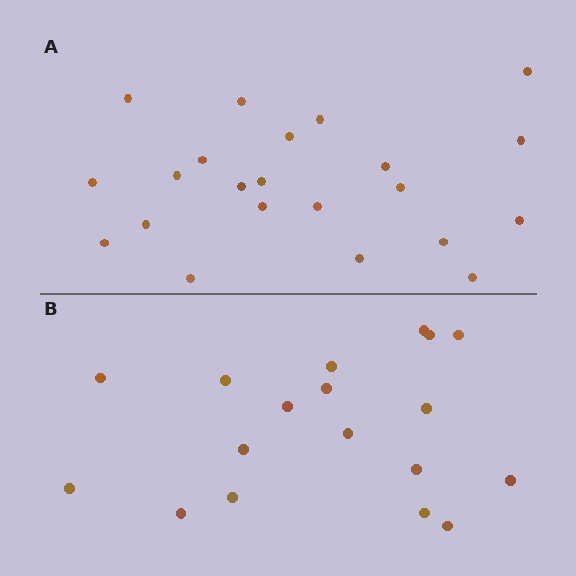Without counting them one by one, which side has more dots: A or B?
Region A (the top region) has more dots.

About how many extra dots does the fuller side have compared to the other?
Region A has about 4 more dots than region B.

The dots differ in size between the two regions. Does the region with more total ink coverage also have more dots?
No. Region B has more total ink coverage because its dots are larger, but region A actually contains more individual dots. Total area can be misleading — the number of items is what matters here.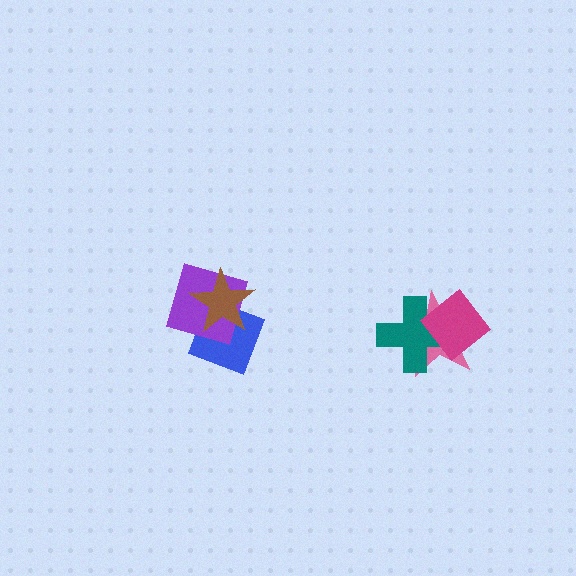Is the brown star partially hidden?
No, no other shape covers it.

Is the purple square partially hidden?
Yes, it is partially covered by another shape.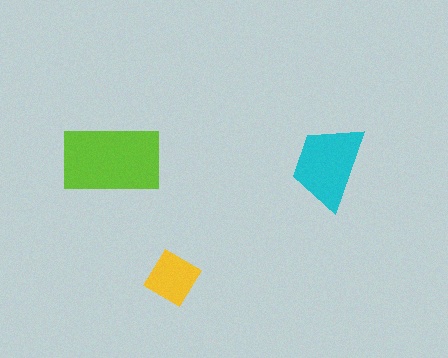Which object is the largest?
The lime rectangle.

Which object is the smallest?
The yellow diamond.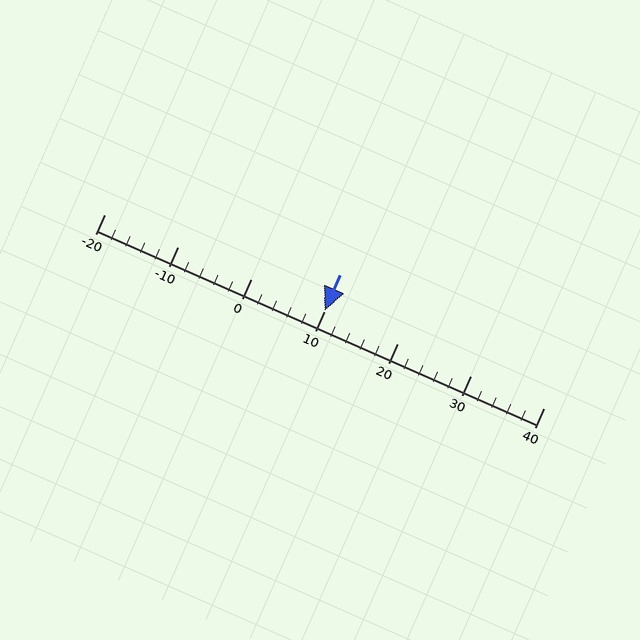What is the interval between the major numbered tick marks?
The major tick marks are spaced 10 units apart.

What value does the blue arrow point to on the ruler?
The blue arrow points to approximately 10.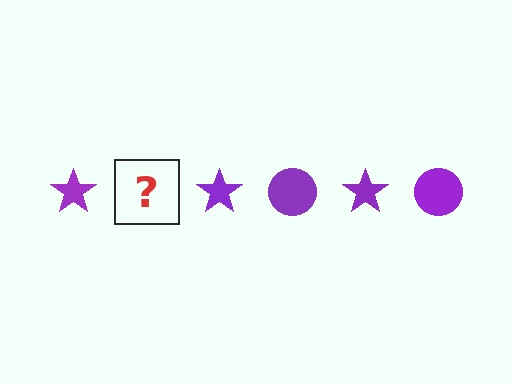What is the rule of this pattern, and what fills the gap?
The rule is that the pattern cycles through star, circle shapes in purple. The gap should be filled with a purple circle.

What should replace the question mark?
The question mark should be replaced with a purple circle.